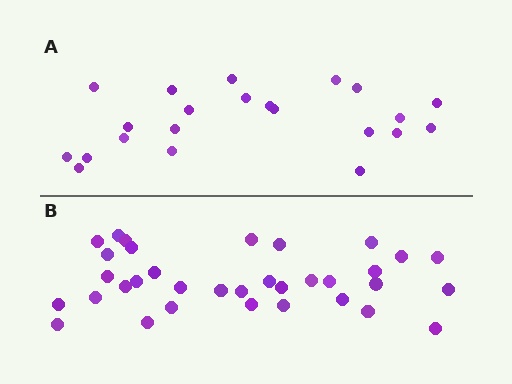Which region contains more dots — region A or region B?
Region B (the bottom region) has more dots.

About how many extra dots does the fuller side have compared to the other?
Region B has roughly 12 or so more dots than region A.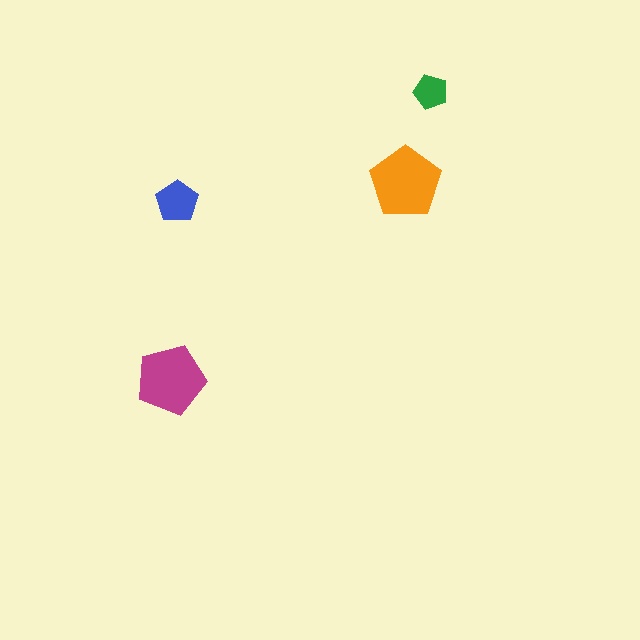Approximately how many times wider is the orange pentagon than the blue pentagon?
About 1.5 times wider.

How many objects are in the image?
There are 4 objects in the image.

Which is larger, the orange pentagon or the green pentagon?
The orange one.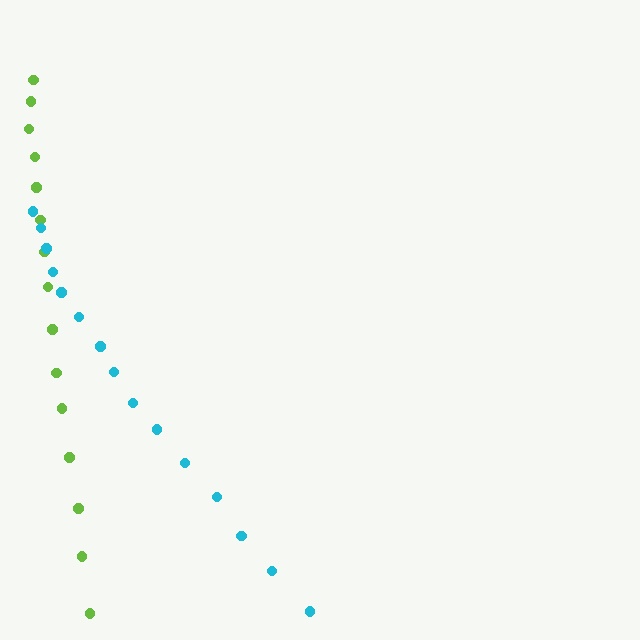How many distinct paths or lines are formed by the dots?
There are 2 distinct paths.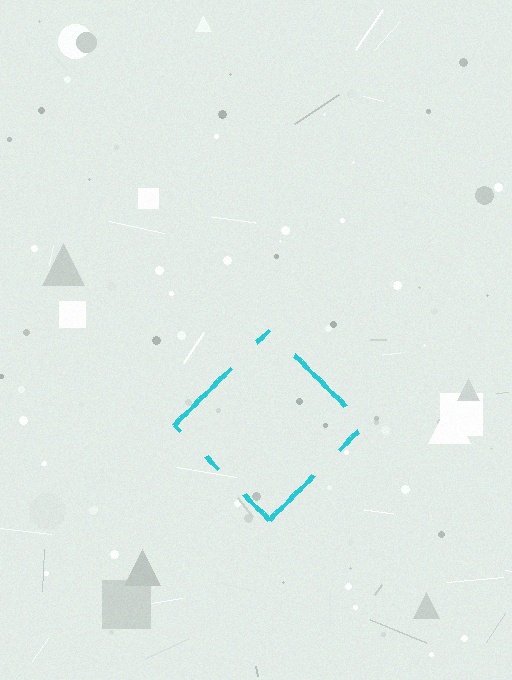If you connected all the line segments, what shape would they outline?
They would outline a diamond.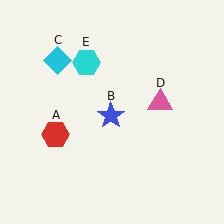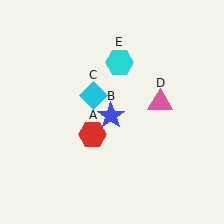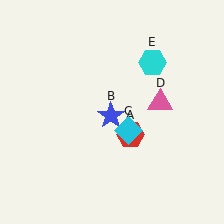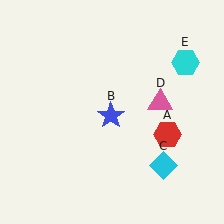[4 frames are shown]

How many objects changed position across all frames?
3 objects changed position: red hexagon (object A), cyan diamond (object C), cyan hexagon (object E).